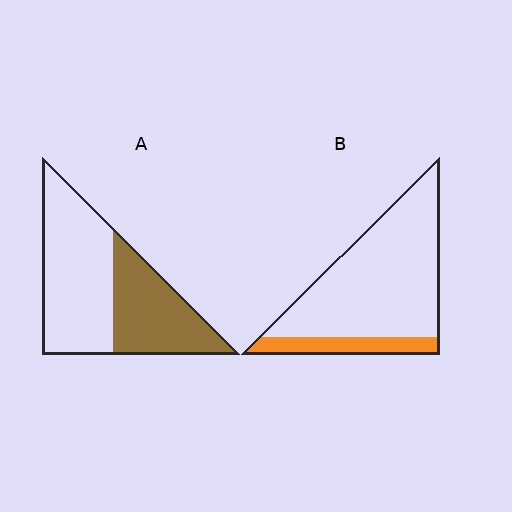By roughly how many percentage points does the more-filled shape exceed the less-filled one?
By roughly 25 percentage points (A over B).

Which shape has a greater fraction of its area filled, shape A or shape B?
Shape A.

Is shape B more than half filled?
No.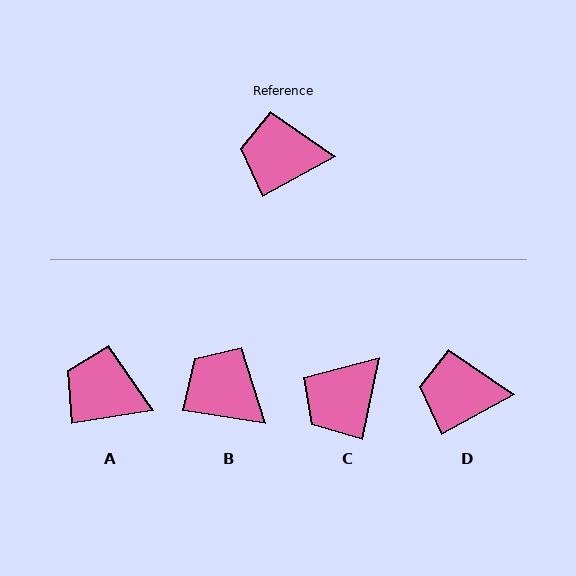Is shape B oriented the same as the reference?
No, it is off by about 38 degrees.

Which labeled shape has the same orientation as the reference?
D.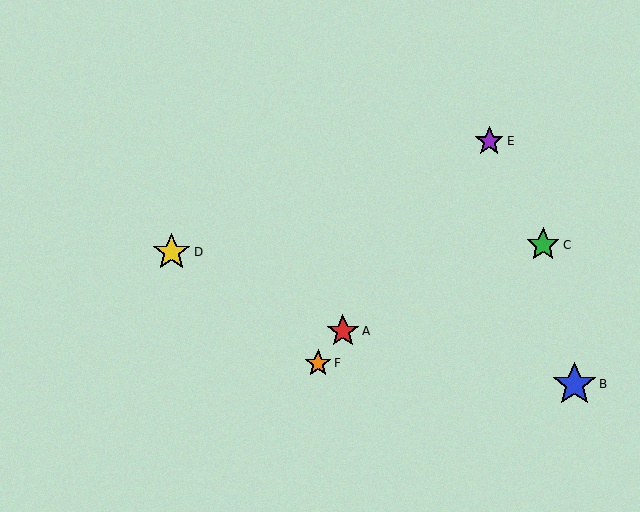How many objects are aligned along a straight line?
3 objects (A, E, F) are aligned along a straight line.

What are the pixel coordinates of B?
Object B is at (574, 384).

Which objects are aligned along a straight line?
Objects A, E, F are aligned along a straight line.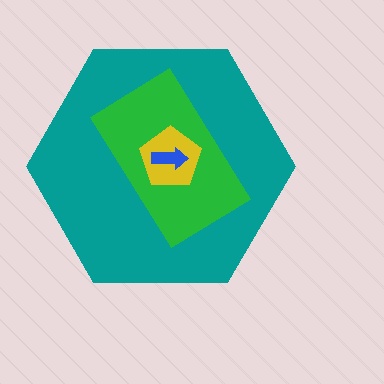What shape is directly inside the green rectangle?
The yellow pentagon.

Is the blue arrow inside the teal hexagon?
Yes.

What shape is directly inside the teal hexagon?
The green rectangle.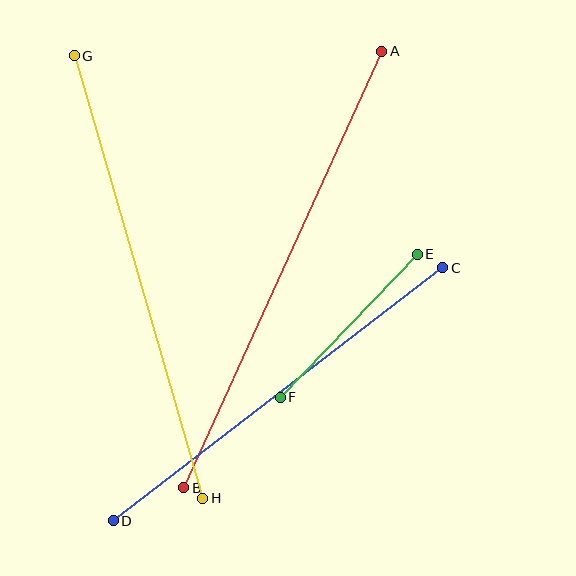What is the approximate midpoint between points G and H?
The midpoint is at approximately (139, 277) pixels.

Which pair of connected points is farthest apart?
Points A and B are farthest apart.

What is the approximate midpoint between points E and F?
The midpoint is at approximately (349, 326) pixels.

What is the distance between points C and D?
The distance is approximately 415 pixels.